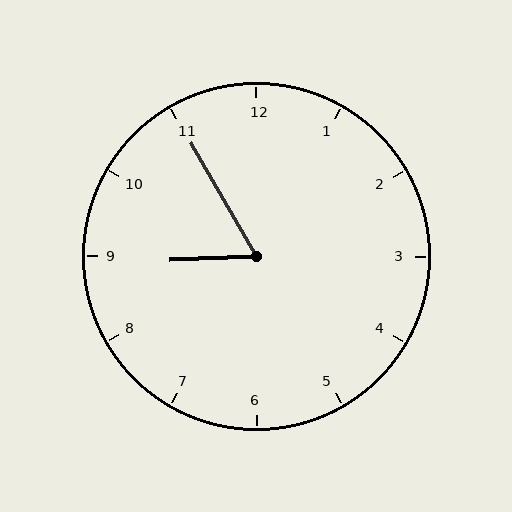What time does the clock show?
8:55.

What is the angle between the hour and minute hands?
Approximately 62 degrees.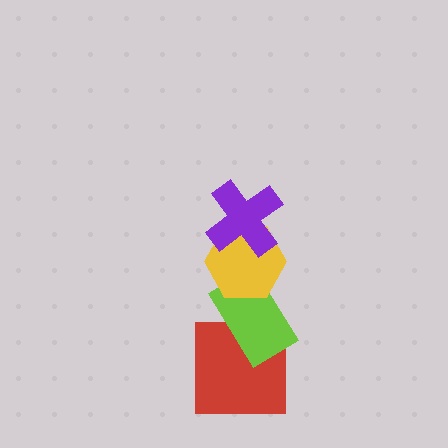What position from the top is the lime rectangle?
The lime rectangle is 3rd from the top.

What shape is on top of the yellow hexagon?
The purple cross is on top of the yellow hexagon.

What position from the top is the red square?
The red square is 4th from the top.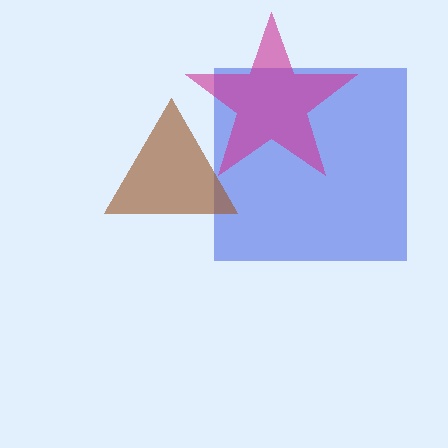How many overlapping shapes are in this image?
There are 3 overlapping shapes in the image.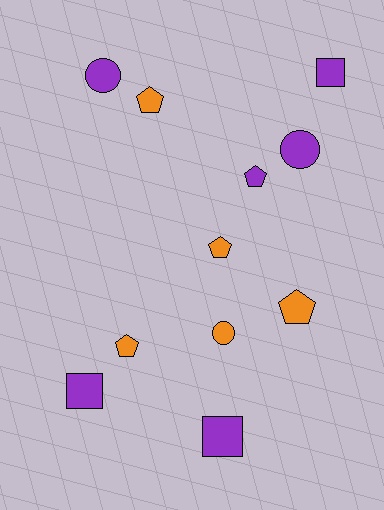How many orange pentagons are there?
There are 4 orange pentagons.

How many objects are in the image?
There are 11 objects.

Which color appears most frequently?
Purple, with 6 objects.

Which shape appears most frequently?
Pentagon, with 5 objects.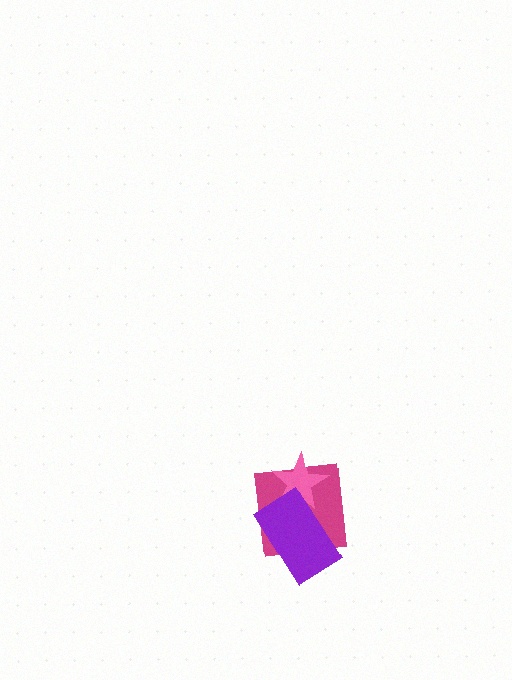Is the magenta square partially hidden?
Yes, it is partially covered by another shape.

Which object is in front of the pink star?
The purple rectangle is in front of the pink star.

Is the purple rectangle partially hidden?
No, no other shape covers it.